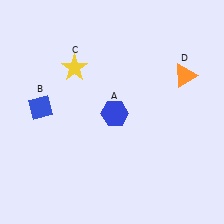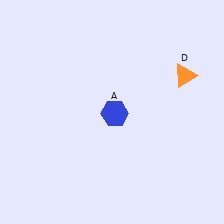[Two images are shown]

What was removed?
The blue diamond (B), the yellow star (C) were removed in Image 2.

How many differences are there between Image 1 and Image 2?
There are 2 differences between the two images.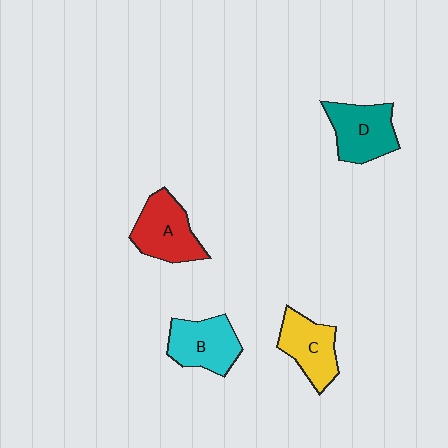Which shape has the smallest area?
Shape C (yellow).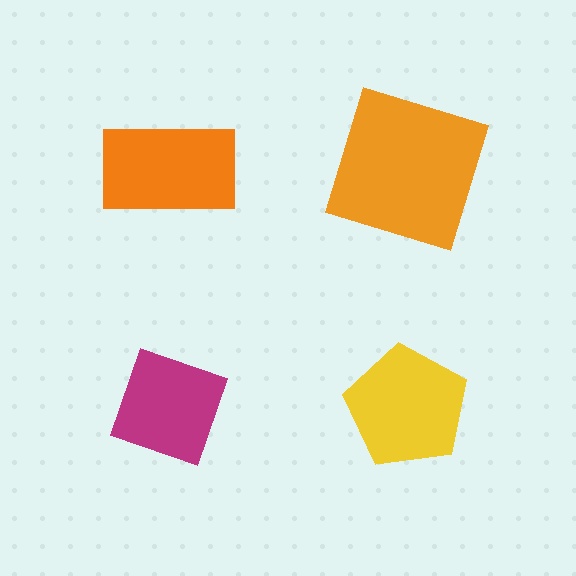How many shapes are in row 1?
2 shapes.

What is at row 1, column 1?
An orange rectangle.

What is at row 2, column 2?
A yellow pentagon.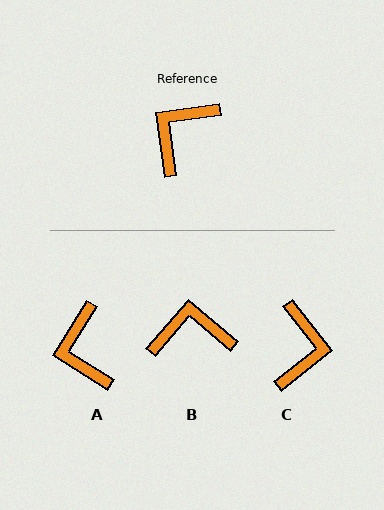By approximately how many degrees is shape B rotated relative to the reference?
Approximately 49 degrees clockwise.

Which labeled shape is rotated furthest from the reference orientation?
C, about 150 degrees away.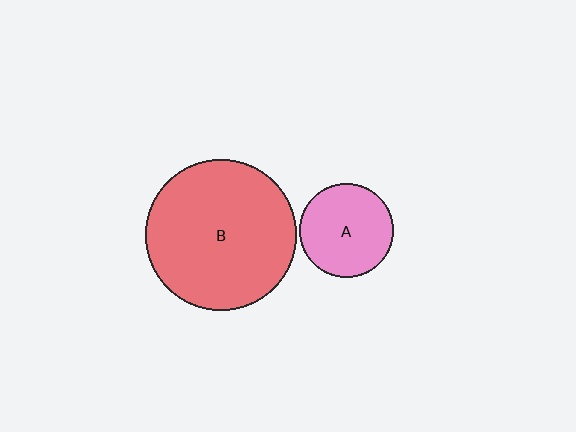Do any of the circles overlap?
No, none of the circles overlap.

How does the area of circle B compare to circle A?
Approximately 2.6 times.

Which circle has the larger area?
Circle B (red).